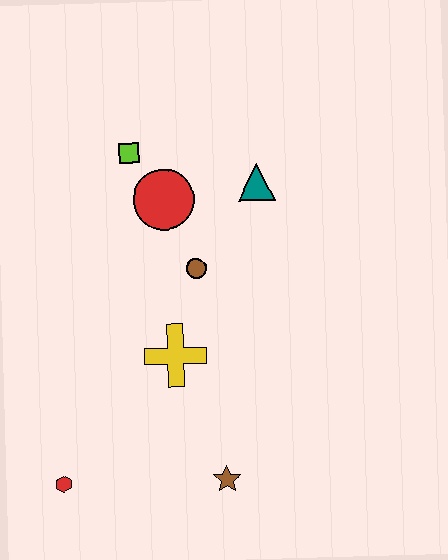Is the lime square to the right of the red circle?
No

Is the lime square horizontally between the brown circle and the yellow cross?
No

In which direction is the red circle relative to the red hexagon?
The red circle is above the red hexagon.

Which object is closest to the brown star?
The yellow cross is closest to the brown star.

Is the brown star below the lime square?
Yes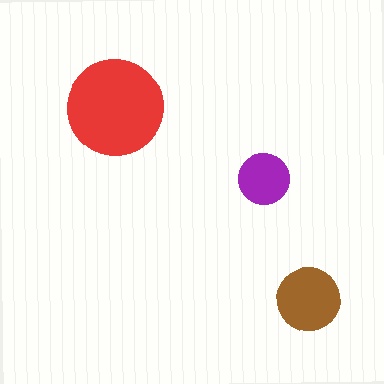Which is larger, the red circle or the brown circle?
The red one.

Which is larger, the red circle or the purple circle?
The red one.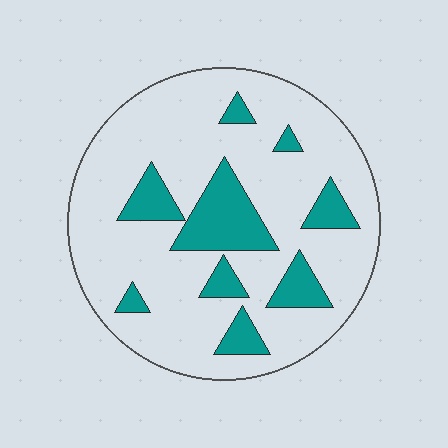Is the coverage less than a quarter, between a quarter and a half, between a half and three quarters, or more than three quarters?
Less than a quarter.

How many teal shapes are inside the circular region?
9.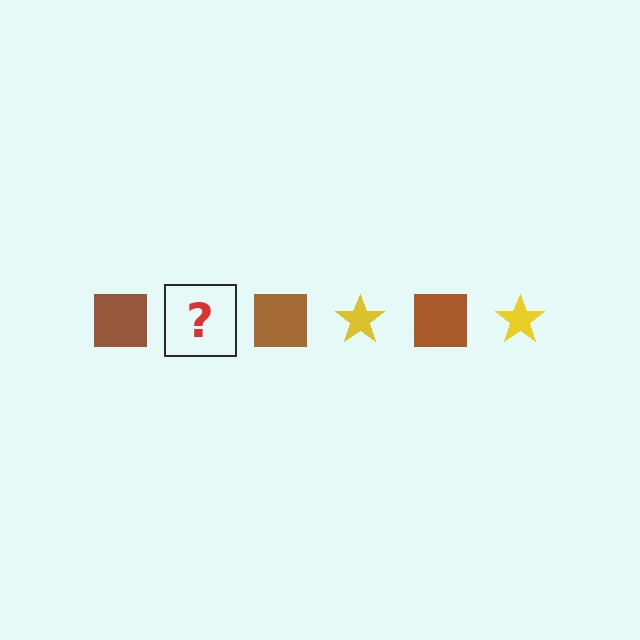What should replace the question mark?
The question mark should be replaced with a yellow star.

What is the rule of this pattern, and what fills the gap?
The rule is that the pattern alternates between brown square and yellow star. The gap should be filled with a yellow star.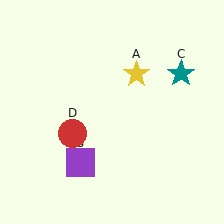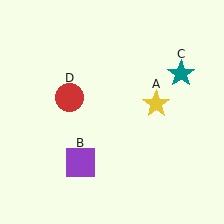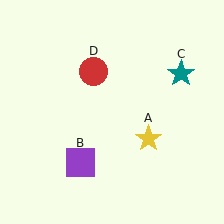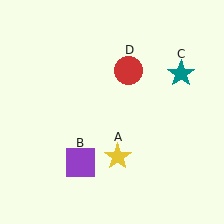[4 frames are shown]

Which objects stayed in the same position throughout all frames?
Purple square (object B) and teal star (object C) remained stationary.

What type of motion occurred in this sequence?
The yellow star (object A), red circle (object D) rotated clockwise around the center of the scene.